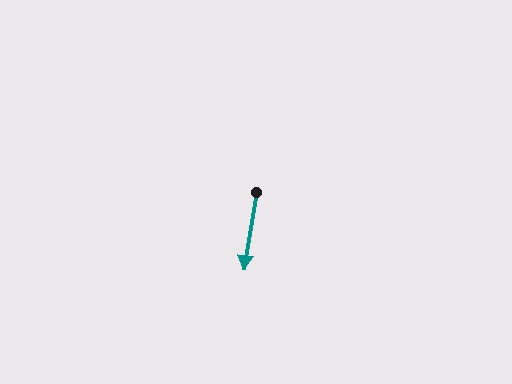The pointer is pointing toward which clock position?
Roughly 6 o'clock.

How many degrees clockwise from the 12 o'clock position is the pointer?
Approximately 189 degrees.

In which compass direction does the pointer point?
South.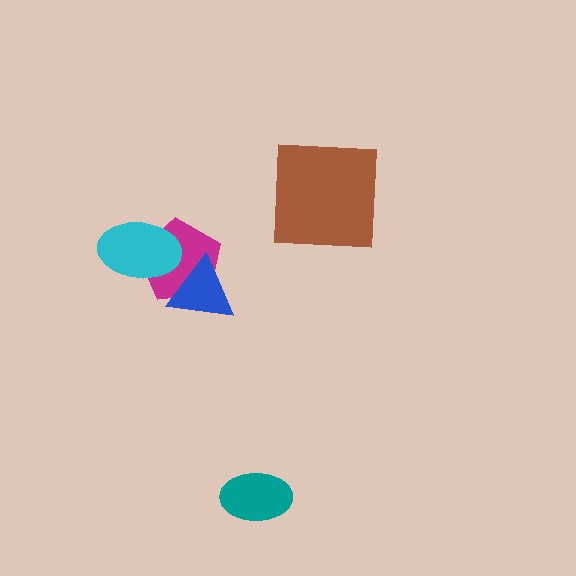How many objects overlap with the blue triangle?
1 object overlaps with the blue triangle.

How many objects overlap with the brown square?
0 objects overlap with the brown square.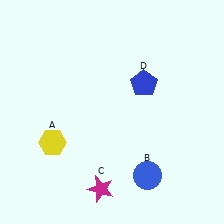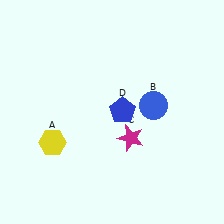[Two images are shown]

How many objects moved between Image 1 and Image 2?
3 objects moved between the two images.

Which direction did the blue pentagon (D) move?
The blue pentagon (D) moved down.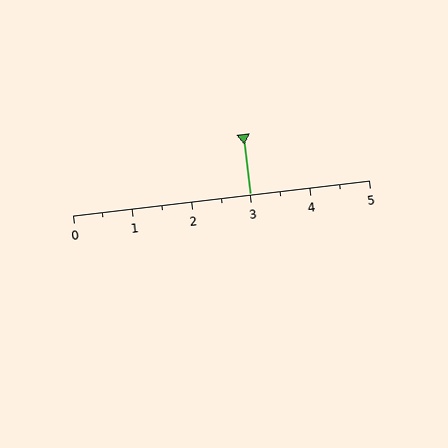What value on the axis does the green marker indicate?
The marker indicates approximately 3.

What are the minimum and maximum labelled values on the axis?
The axis runs from 0 to 5.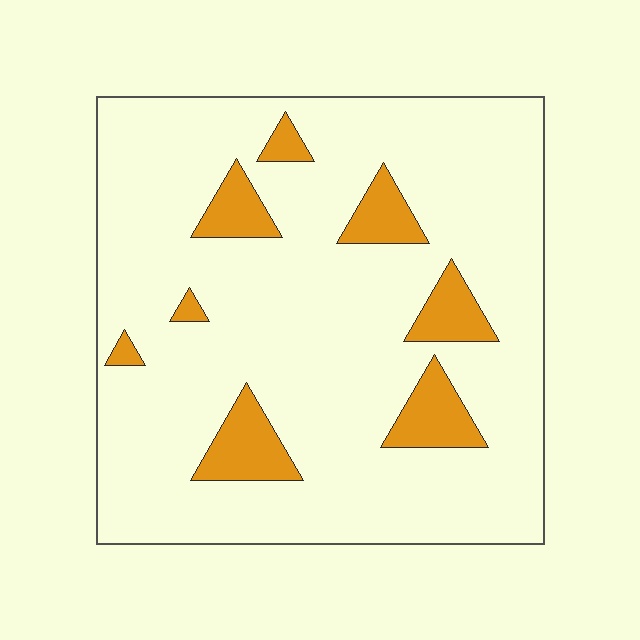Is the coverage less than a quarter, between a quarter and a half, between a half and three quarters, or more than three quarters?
Less than a quarter.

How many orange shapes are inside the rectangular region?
8.